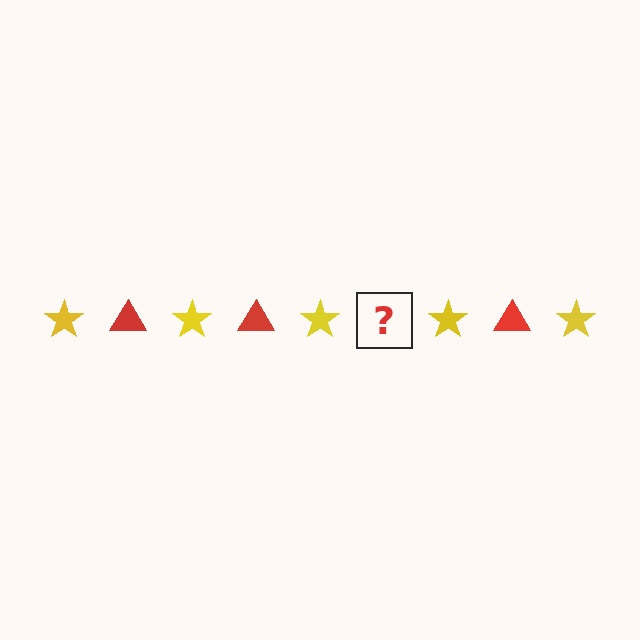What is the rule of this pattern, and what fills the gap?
The rule is that the pattern alternates between yellow star and red triangle. The gap should be filled with a red triangle.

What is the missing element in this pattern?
The missing element is a red triangle.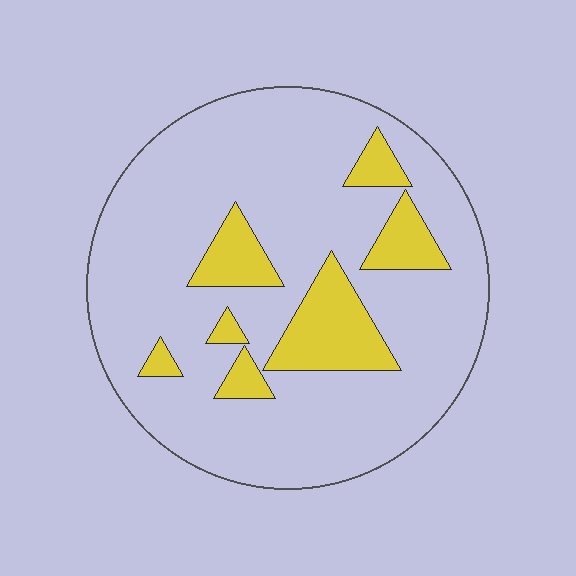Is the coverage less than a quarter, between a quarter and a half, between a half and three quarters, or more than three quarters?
Less than a quarter.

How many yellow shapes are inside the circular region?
7.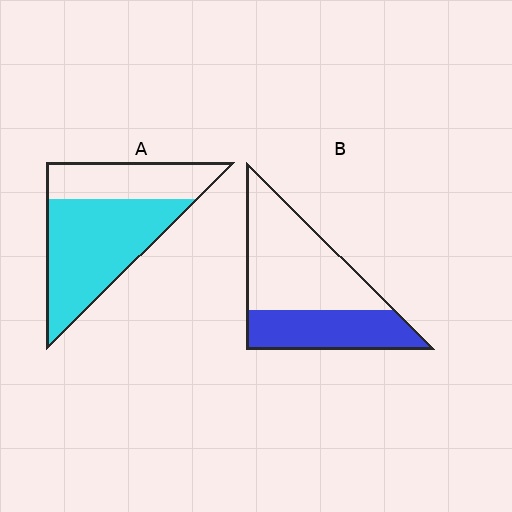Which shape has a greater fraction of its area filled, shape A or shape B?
Shape A.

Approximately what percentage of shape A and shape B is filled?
A is approximately 65% and B is approximately 40%.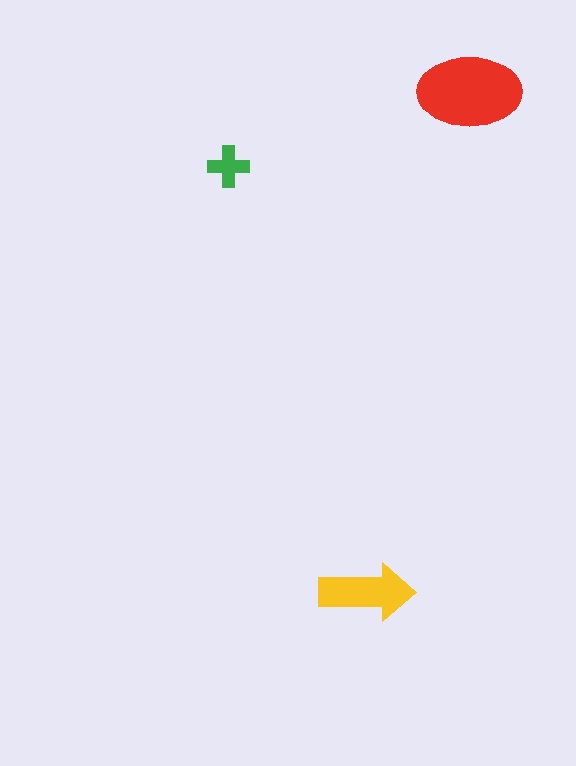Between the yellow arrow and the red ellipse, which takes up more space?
The red ellipse.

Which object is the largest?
The red ellipse.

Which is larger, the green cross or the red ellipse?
The red ellipse.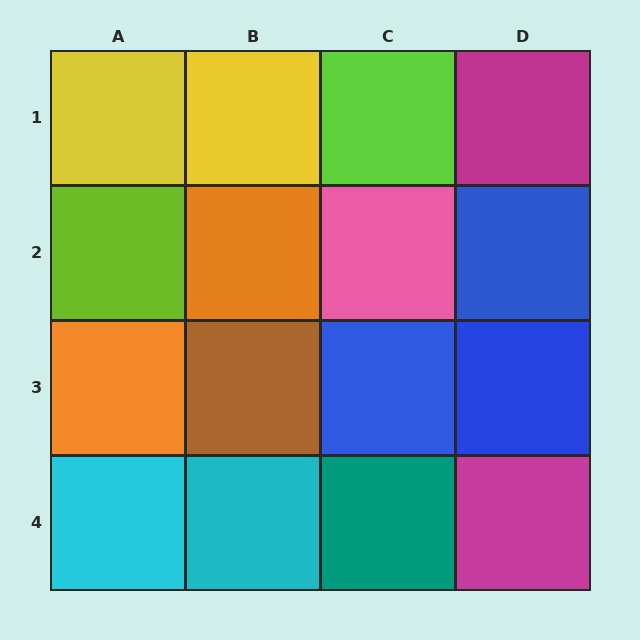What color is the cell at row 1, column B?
Yellow.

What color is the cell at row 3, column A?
Orange.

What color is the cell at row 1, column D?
Magenta.